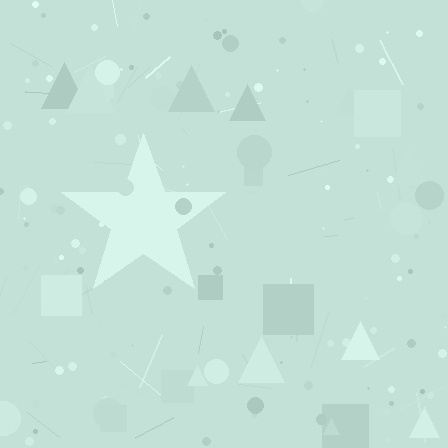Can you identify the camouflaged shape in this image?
The camouflaged shape is a star.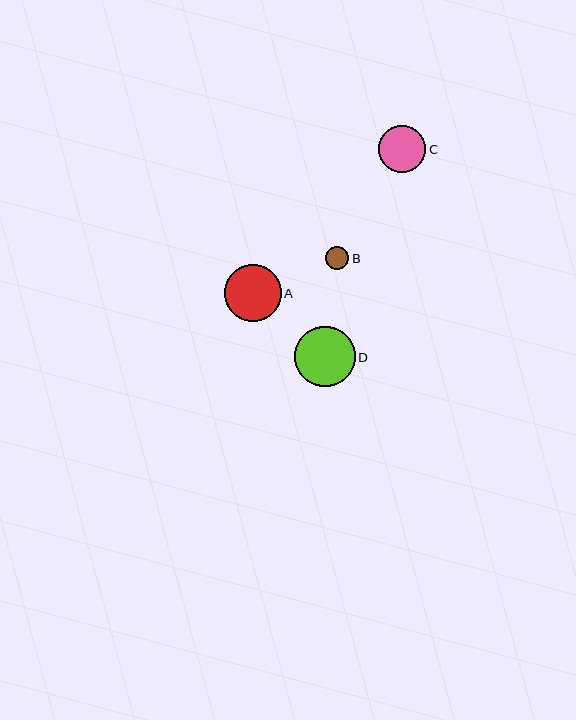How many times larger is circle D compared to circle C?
Circle D is approximately 1.3 times the size of circle C.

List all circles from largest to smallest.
From largest to smallest: D, A, C, B.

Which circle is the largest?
Circle D is the largest with a size of approximately 60 pixels.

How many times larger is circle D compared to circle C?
Circle D is approximately 1.3 times the size of circle C.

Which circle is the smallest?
Circle B is the smallest with a size of approximately 23 pixels.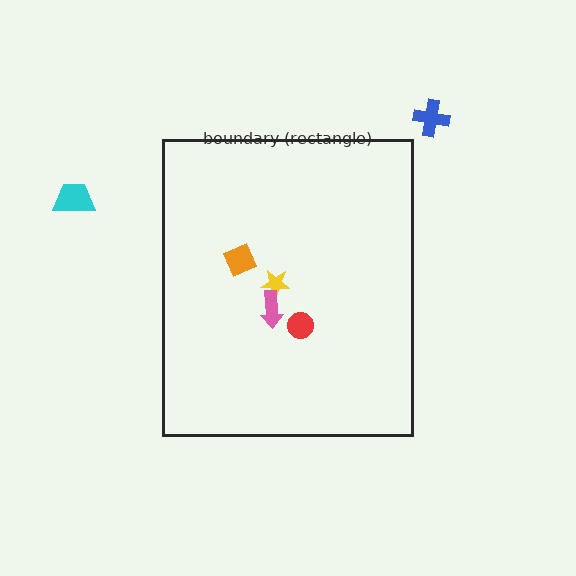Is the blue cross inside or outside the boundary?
Outside.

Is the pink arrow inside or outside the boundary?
Inside.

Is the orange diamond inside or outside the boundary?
Inside.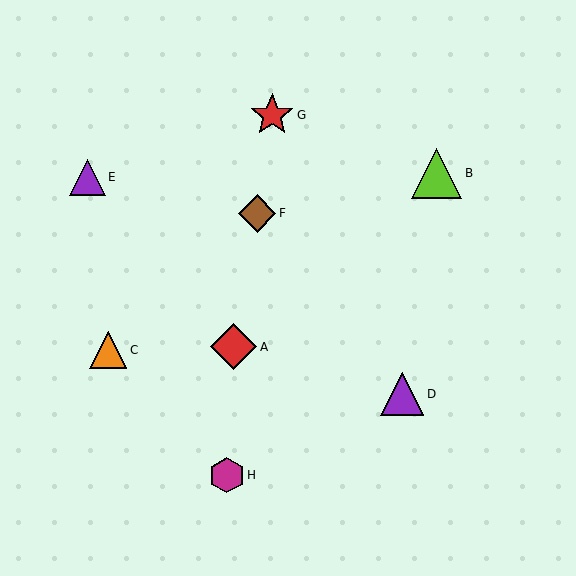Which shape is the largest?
The lime triangle (labeled B) is the largest.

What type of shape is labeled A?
Shape A is a red diamond.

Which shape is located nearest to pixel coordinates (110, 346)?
The orange triangle (labeled C) at (108, 350) is nearest to that location.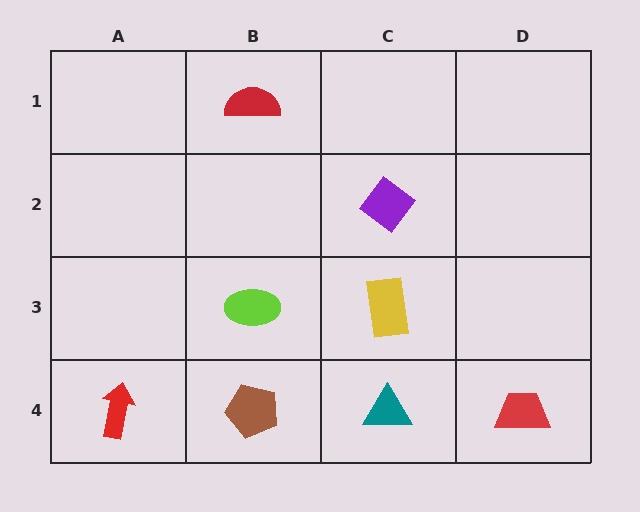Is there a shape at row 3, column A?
No, that cell is empty.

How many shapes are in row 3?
2 shapes.